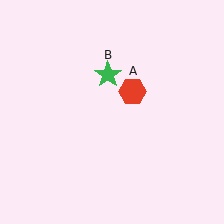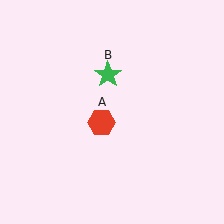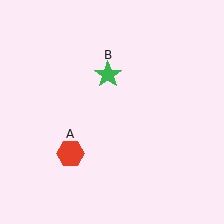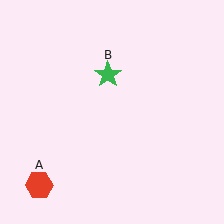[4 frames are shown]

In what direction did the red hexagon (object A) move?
The red hexagon (object A) moved down and to the left.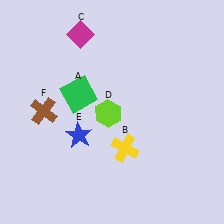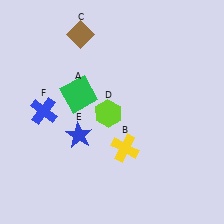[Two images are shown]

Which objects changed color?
C changed from magenta to brown. F changed from brown to blue.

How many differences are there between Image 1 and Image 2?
There are 2 differences between the two images.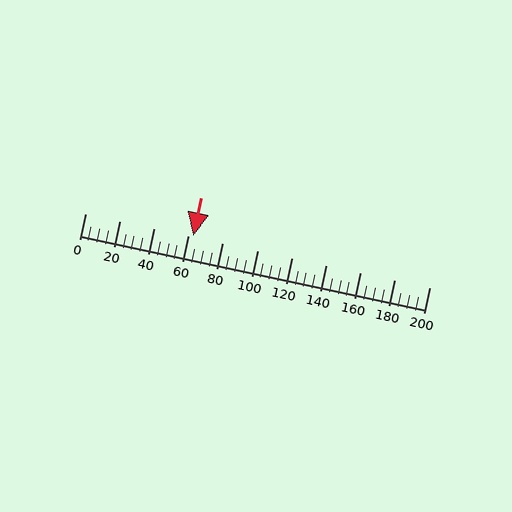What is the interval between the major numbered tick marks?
The major tick marks are spaced 20 units apart.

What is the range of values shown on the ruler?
The ruler shows values from 0 to 200.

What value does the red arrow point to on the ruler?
The red arrow points to approximately 63.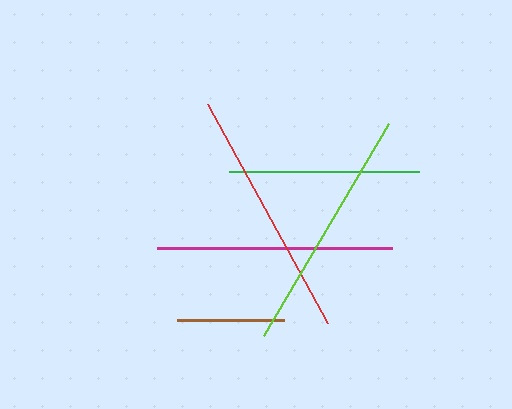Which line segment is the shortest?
The brown line is the shortest at approximately 107 pixels.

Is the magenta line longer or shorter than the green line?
The magenta line is longer than the green line.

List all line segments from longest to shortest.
From longest to shortest: red, lime, magenta, green, brown.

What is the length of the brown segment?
The brown segment is approximately 107 pixels long.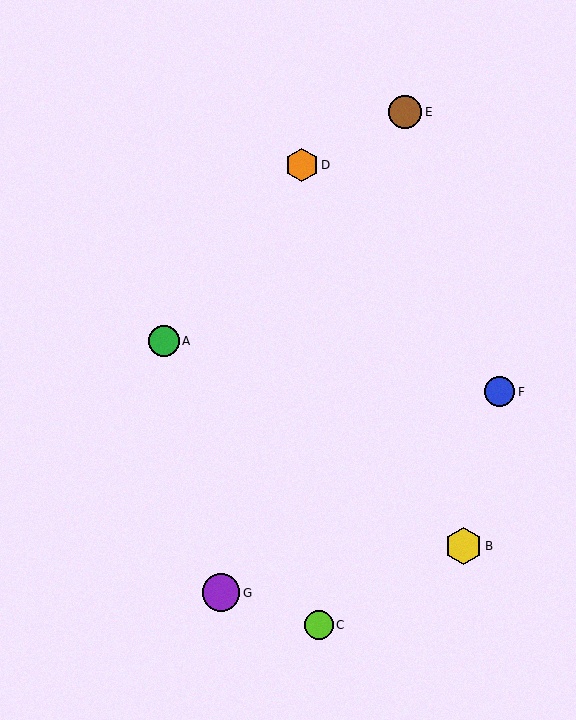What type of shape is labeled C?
Shape C is a lime circle.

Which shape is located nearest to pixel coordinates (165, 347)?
The green circle (labeled A) at (164, 341) is nearest to that location.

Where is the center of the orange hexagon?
The center of the orange hexagon is at (302, 165).